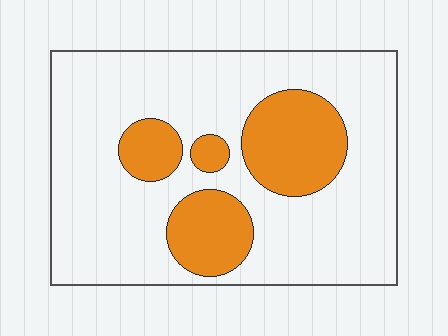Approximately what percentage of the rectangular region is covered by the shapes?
Approximately 25%.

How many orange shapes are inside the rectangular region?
4.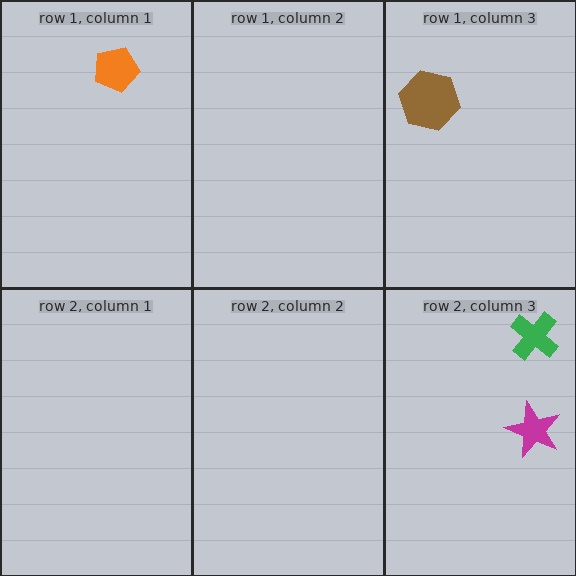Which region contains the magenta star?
The row 2, column 3 region.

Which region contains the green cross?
The row 2, column 3 region.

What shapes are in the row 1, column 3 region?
The brown hexagon.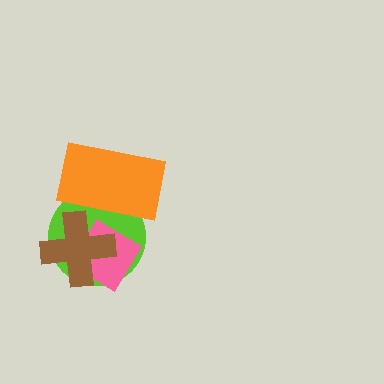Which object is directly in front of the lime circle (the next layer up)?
The orange rectangle is directly in front of the lime circle.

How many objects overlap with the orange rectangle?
3 objects overlap with the orange rectangle.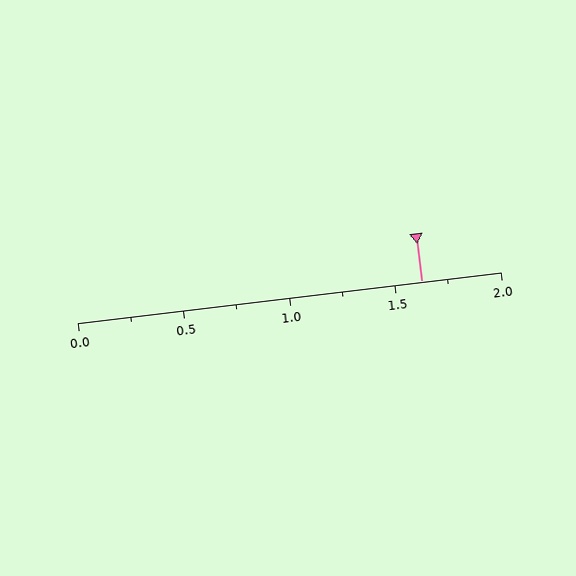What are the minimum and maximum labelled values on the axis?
The axis runs from 0.0 to 2.0.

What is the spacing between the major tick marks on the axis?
The major ticks are spaced 0.5 apart.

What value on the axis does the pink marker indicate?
The marker indicates approximately 1.62.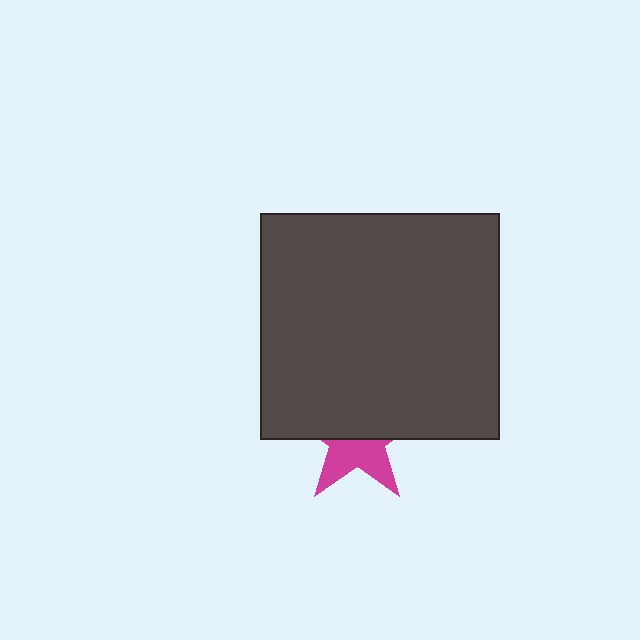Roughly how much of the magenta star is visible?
A small part of it is visible (roughly 44%).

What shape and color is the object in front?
The object in front is a dark gray rectangle.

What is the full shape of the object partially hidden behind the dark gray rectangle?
The partially hidden object is a magenta star.